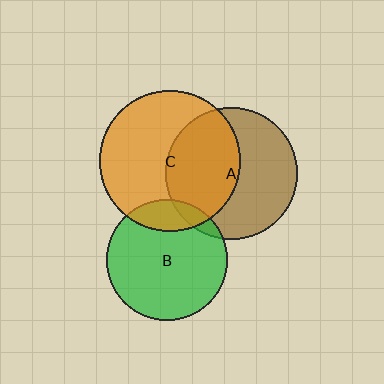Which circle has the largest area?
Circle C (orange).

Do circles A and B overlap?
Yes.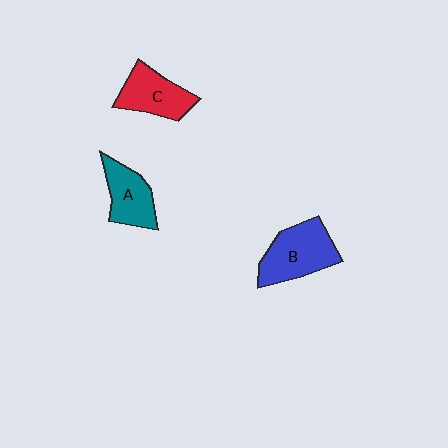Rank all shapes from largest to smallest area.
From largest to smallest: B (blue), C (red), A (teal).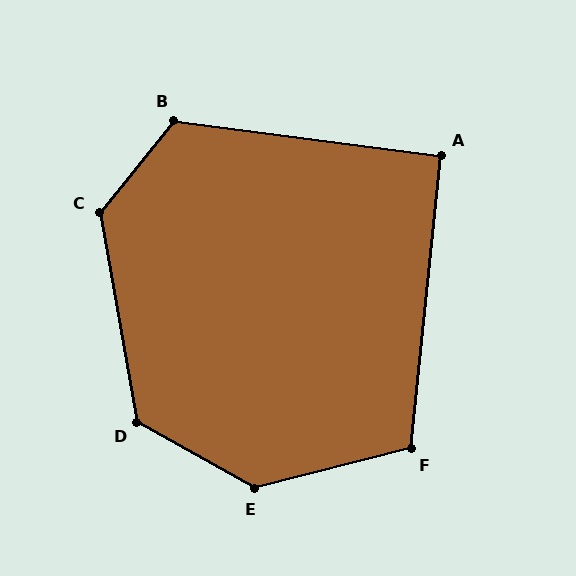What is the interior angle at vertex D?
Approximately 129 degrees (obtuse).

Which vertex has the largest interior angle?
E, at approximately 137 degrees.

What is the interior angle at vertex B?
Approximately 121 degrees (obtuse).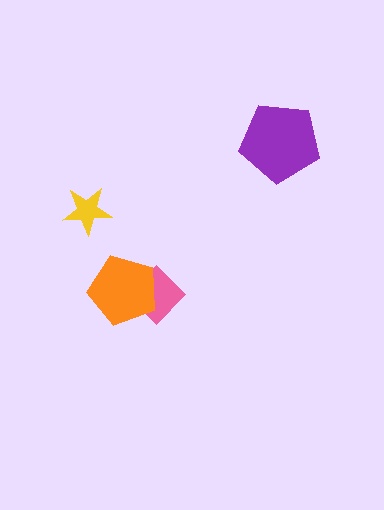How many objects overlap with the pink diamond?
1 object overlaps with the pink diamond.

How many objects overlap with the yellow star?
0 objects overlap with the yellow star.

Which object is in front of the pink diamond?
The orange pentagon is in front of the pink diamond.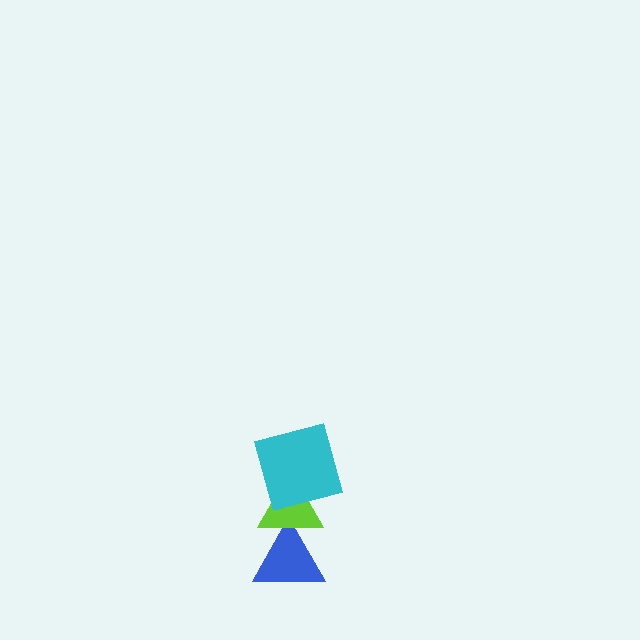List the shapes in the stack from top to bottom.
From top to bottom: the cyan square, the lime triangle, the blue triangle.